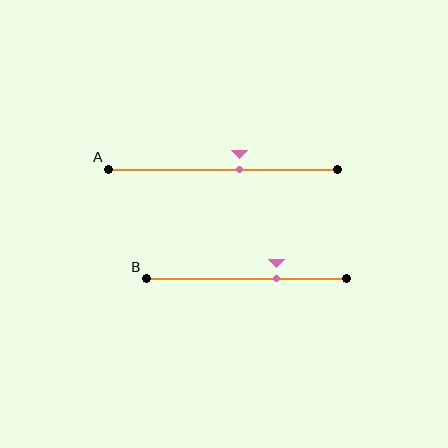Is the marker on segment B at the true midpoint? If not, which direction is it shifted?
No, the marker on segment B is shifted to the right by about 15% of the segment length.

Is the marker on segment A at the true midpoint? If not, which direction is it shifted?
No, the marker on segment A is shifted to the right by about 7% of the segment length.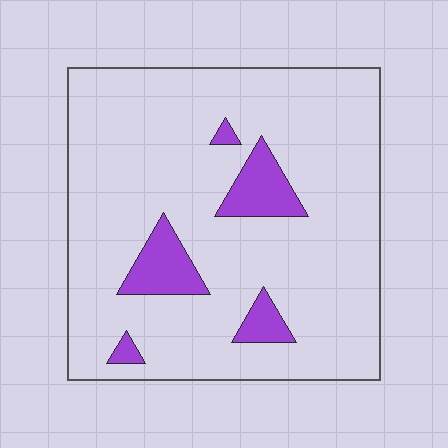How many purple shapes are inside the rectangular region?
5.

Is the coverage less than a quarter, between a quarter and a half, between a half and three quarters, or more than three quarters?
Less than a quarter.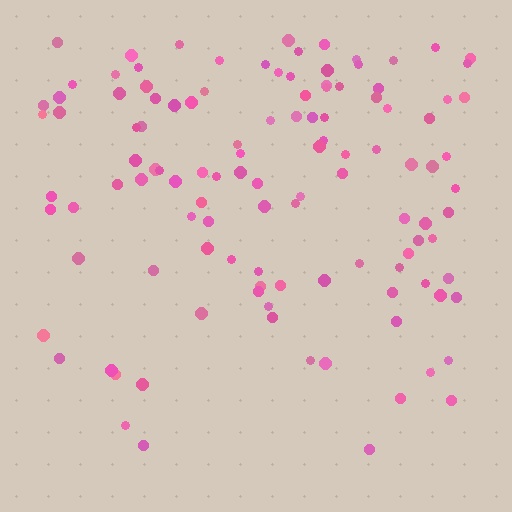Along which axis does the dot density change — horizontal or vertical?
Vertical.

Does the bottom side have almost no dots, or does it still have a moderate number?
Still a moderate number, just noticeably fewer than the top.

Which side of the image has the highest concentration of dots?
The top.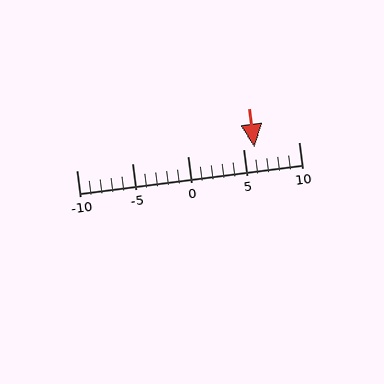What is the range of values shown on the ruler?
The ruler shows values from -10 to 10.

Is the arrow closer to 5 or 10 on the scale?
The arrow is closer to 5.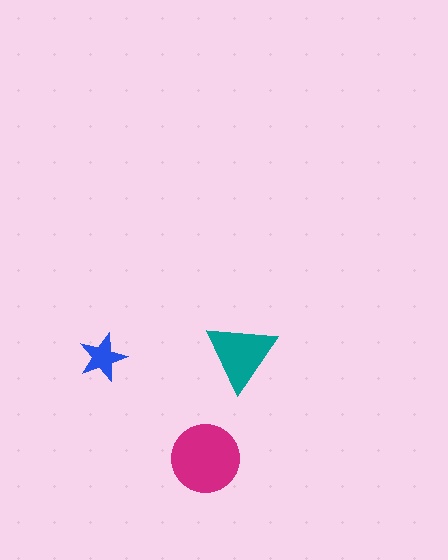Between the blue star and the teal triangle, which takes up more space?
The teal triangle.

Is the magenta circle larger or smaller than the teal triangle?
Larger.